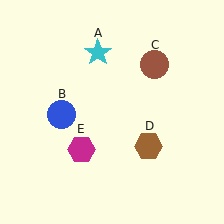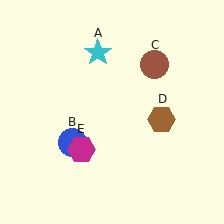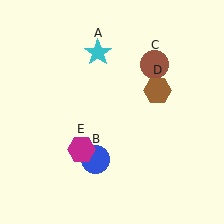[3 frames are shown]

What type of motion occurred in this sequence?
The blue circle (object B), brown hexagon (object D) rotated counterclockwise around the center of the scene.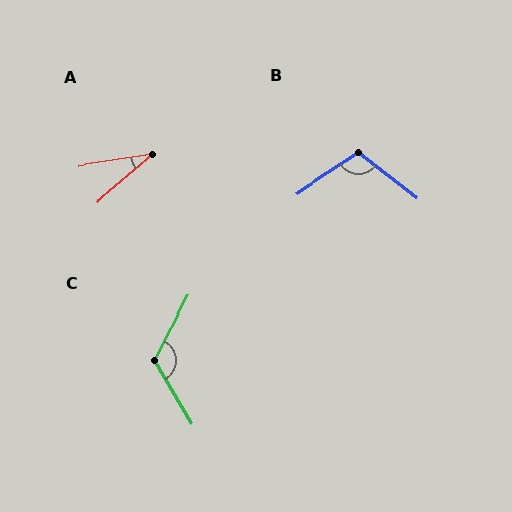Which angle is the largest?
C, at approximately 122 degrees.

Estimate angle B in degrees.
Approximately 109 degrees.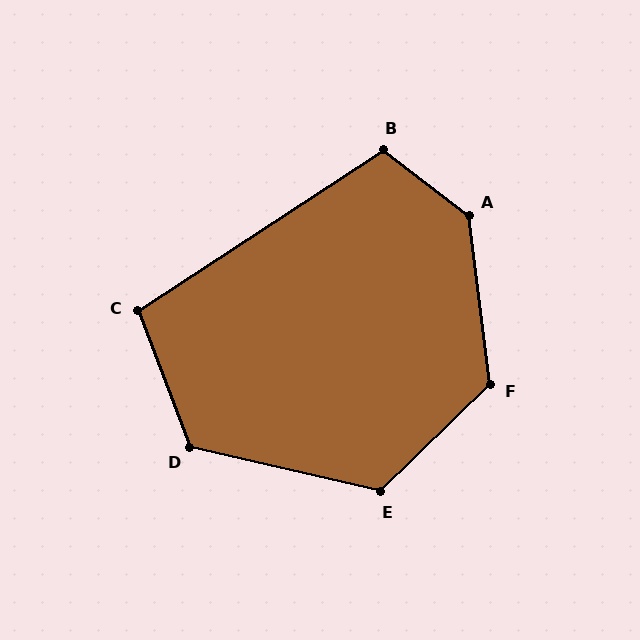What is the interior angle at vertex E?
Approximately 123 degrees (obtuse).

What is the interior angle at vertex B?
Approximately 109 degrees (obtuse).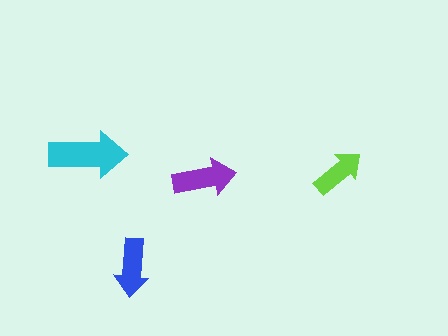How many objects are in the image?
There are 4 objects in the image.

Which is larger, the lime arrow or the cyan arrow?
The cyan one.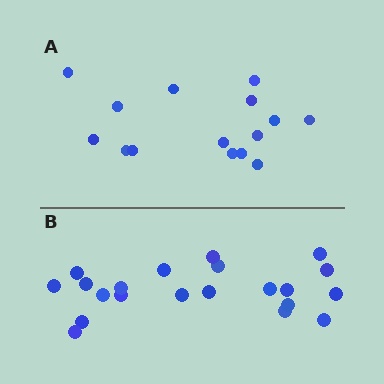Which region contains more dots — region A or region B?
Region B (the bottom region) has more dots.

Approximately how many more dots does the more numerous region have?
Region B has about 6 more dots than region A.